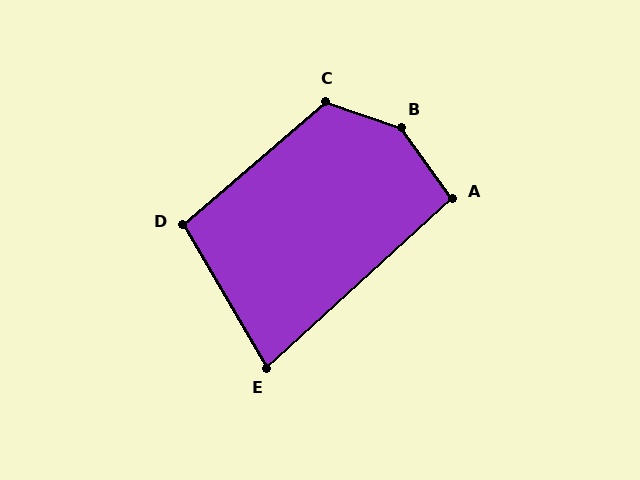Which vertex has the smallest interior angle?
E, at approximately 78 degrees.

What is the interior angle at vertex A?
Approximately 97 degrees (obtuse).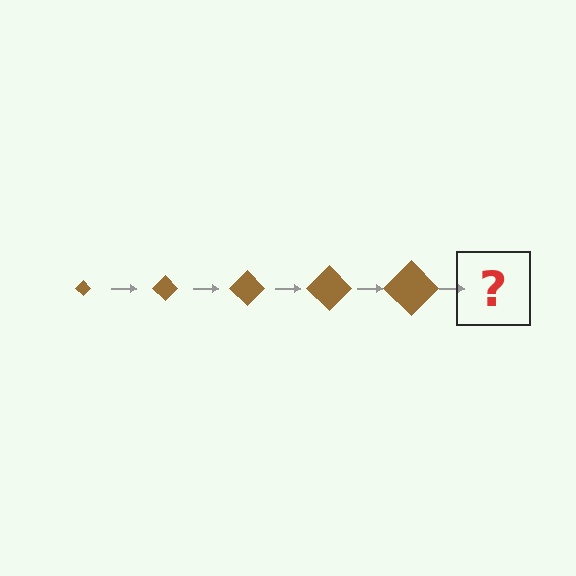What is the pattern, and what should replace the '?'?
The pattern is that the diamond gets progressively larger each step. The '?' should be a brown diamond, larger than the previous one.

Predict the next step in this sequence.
The next step is a brown diamond, larger than the previous one.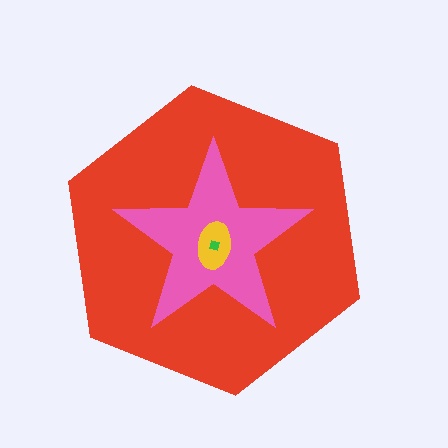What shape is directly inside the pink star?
The yellow ellipse.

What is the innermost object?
The green square.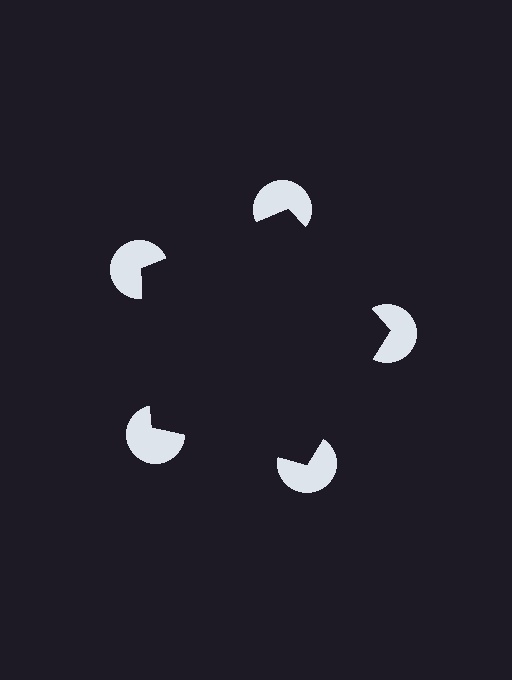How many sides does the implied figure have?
5 sides.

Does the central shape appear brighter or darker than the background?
It typically appears slightly darker than the background, even though no actual brightness change is drawn.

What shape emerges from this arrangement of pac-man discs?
An illusory pentagon — its edges are inferred from the aligned wedge cuts in the pac-man discs, not physically drawn.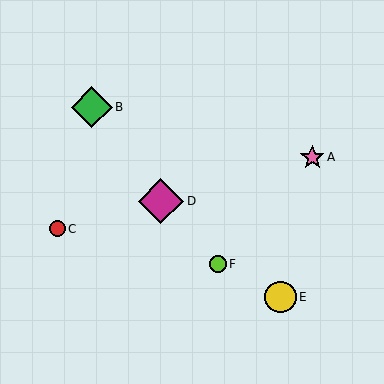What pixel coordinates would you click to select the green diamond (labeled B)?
Click at (92, 107) to select the green diamond B.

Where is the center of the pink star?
The center of the pink star is at (312, 157).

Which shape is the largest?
The magenta diamond (labeled D) is the largest.